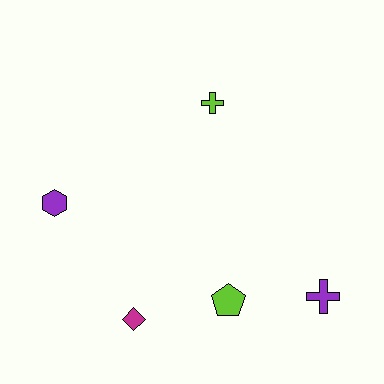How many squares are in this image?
There are no squares.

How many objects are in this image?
There are 5 objects.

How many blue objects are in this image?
There are no blue objects.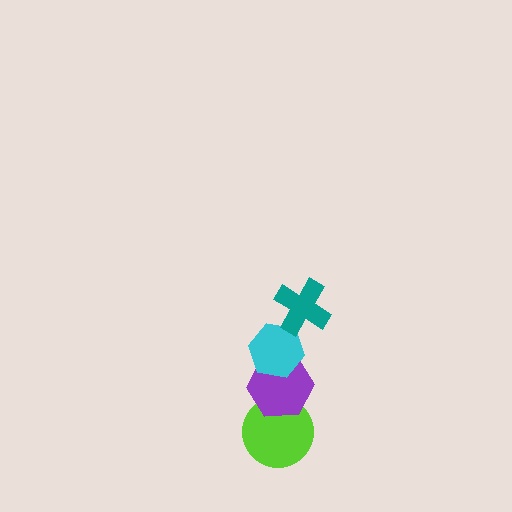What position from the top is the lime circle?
The lime circle is 4th from the top.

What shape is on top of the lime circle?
The purple hexagon is on top of the lime circle.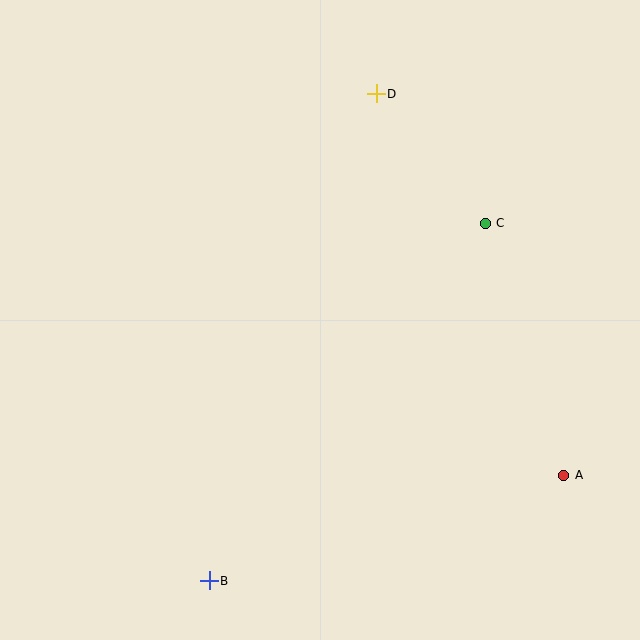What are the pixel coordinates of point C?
Point C is at (485, 223).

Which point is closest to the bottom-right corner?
Point A is closest to the bottom-right corner.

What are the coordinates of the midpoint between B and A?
The midpoint between B and A is at (387, 528).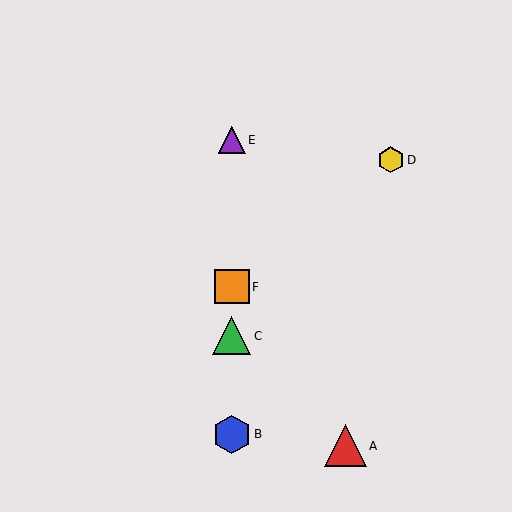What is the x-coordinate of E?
Object E is at x≈232.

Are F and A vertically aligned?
No, F is at x≈232 and A is at x≈345.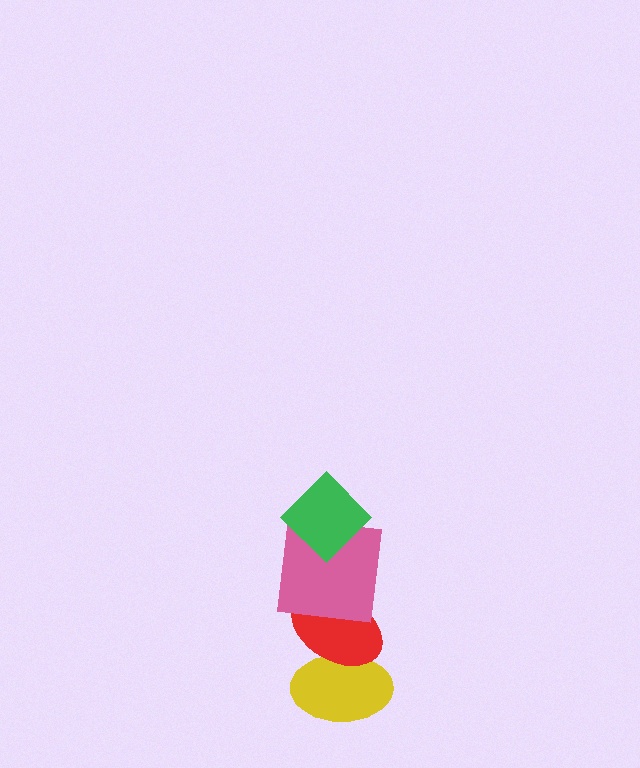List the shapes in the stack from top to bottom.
From top to bottom: the green diamond, the pink square, the red ellipse, the yellow ellipse.